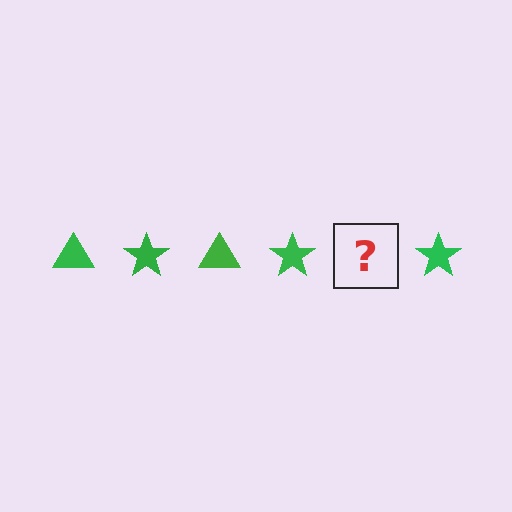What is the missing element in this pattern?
The missing element is a green triangle.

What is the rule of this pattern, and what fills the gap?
The rule is that the pattern cycles through triangle, star shapes in green. The gap should be filled with a green triangle.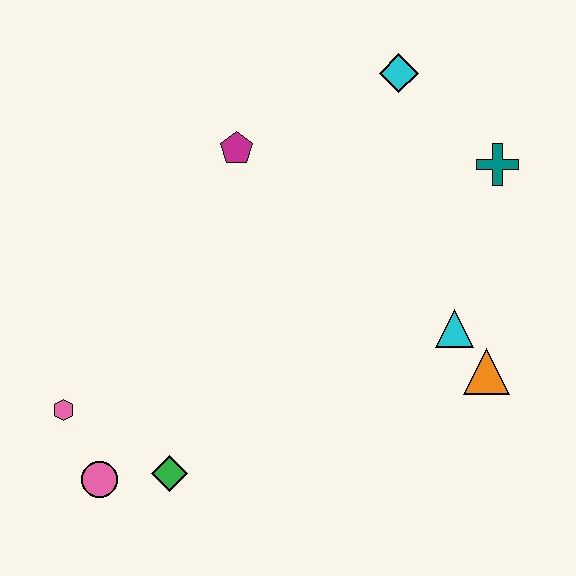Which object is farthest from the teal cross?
The pink circle is farthest from the teal cross.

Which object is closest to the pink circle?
The green diamond is closest to the pink circle.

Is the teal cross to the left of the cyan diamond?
No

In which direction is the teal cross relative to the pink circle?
The teal cross is to the right of the pink circle.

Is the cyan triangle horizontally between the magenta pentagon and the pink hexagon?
No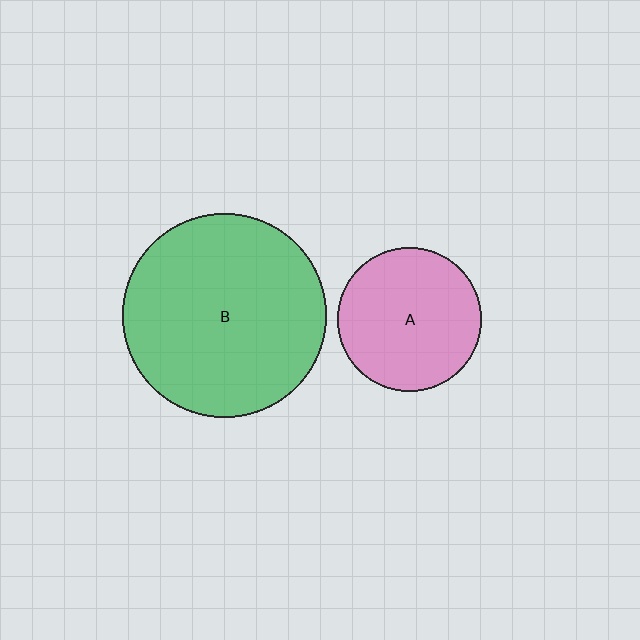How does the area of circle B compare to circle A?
Approximately 2.0 times.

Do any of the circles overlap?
No, none of the circles overlap.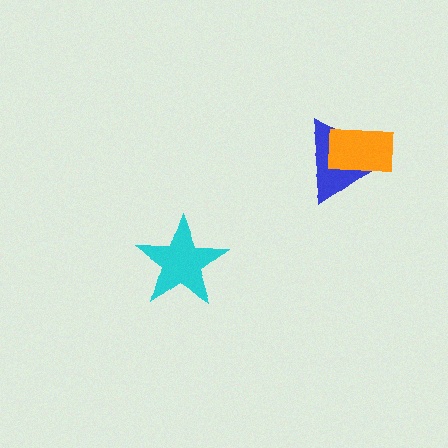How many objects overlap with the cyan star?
0 objects overlap with the cyan star.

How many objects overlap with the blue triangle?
1 object overlaps with the blue triangle.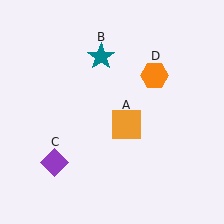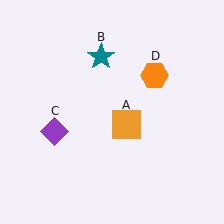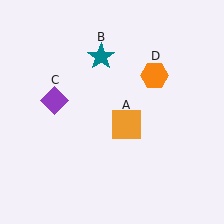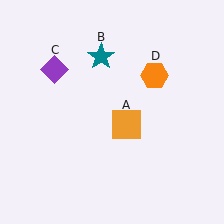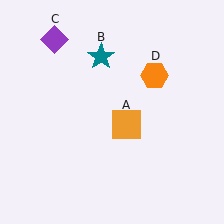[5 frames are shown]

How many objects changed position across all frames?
1 object changed position: purple diamond (object C).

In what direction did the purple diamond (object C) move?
The purple diamond (object C) moved up.